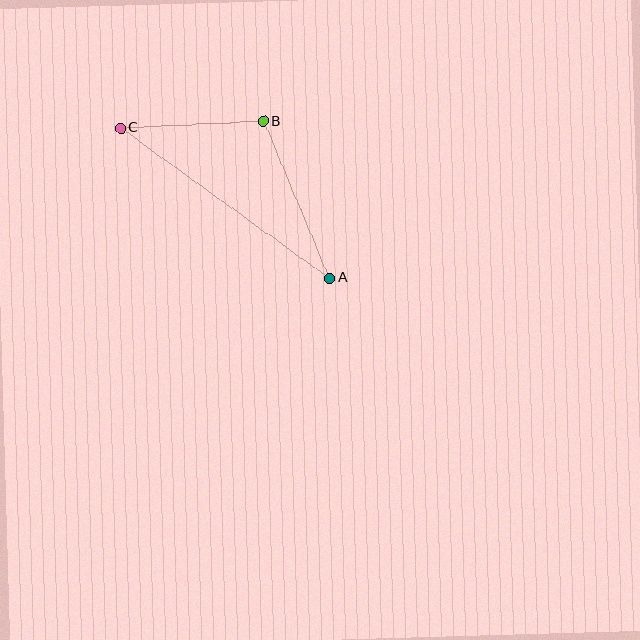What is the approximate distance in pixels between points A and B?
The distance between A and B is approximately 170 pixels.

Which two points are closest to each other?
Points B and C are closest to each other.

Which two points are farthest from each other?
Points A and C are farthest from each other.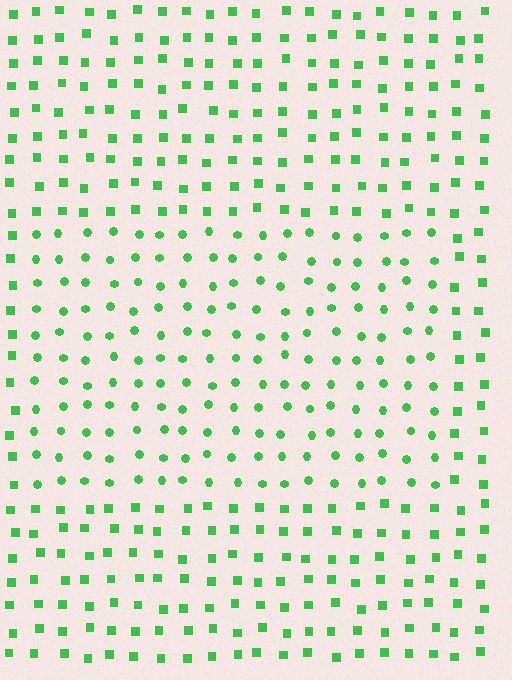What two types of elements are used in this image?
The image uses circles inside the rectangle region and squares outside it.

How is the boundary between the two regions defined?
The boundary is defined by a change in element shape: circles inside vs. squares outside. All elements share the same color and spacing.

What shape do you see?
I see a rectangle.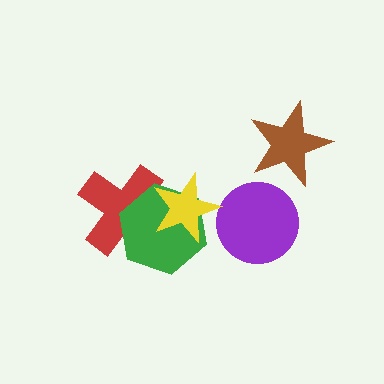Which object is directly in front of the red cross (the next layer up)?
The green hexagon is directly in front of the red cross.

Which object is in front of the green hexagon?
The yellow star is in front of the green hexagon.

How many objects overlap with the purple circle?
0 objects overlap with the purple circle.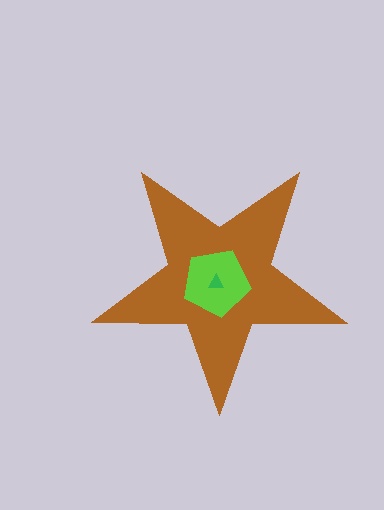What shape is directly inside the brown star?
The lime pentagon.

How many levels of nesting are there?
3.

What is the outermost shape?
The brown star.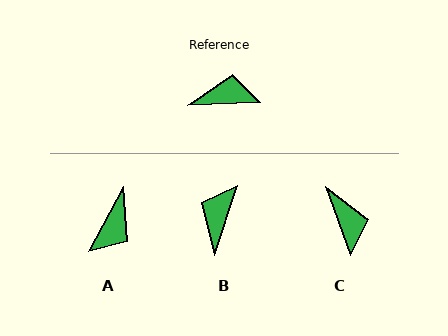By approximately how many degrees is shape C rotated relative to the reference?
Approximately 72 degrees clockwise.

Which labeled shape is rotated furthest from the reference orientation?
A, about 121 degrees away.